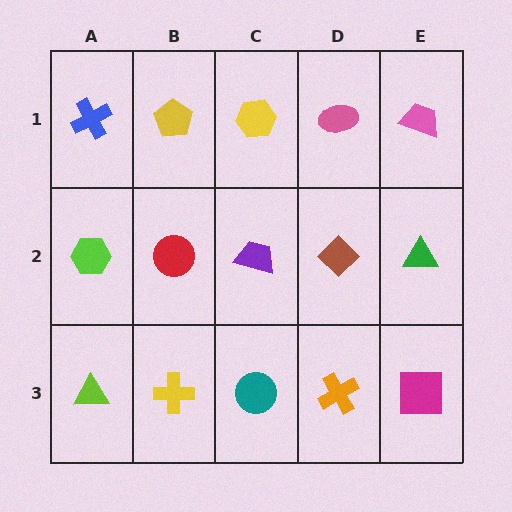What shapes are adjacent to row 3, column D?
A brown diamond (row 2, column D), a teal circle (row 3, column C), a magenta square (row 3, column E).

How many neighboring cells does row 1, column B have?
3.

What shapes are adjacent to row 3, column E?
A green triangle (row 2, column E), an orange cross (row 3, column D).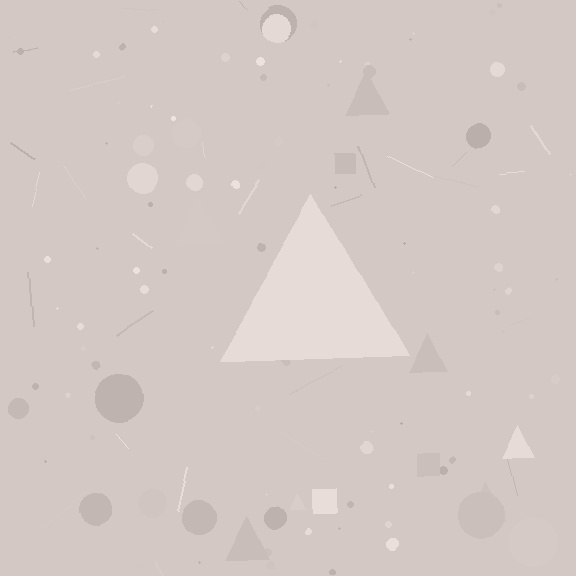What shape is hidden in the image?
A triangle is hidden in the image.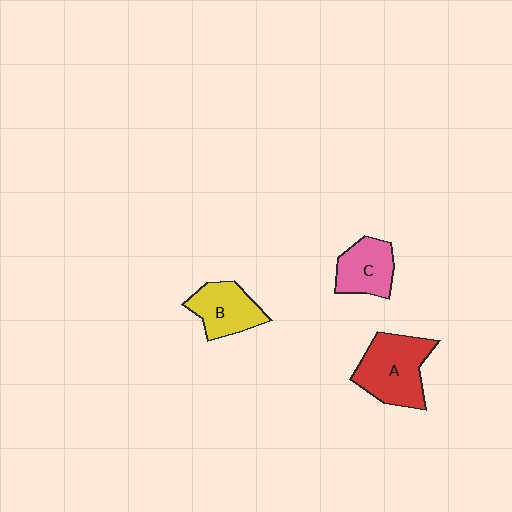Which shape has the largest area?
Shape A (red).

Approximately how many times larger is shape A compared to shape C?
Approximately 1.5 times.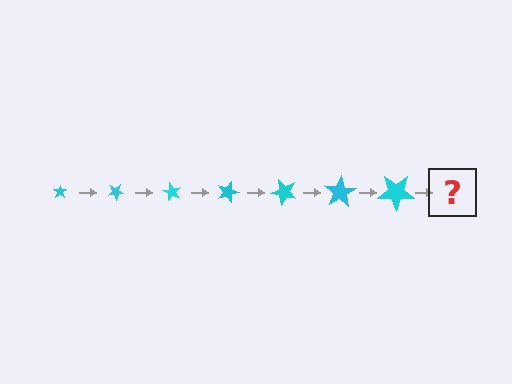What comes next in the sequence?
The next element should be a star, larger than the previous one and rotated 210 degrees from the start.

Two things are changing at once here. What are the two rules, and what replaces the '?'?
The two rules are that the star grows larger each step and it rotates 30 degrees each step. The '?' should be a star, larger than the previous one and rotated 210 degrees from the start.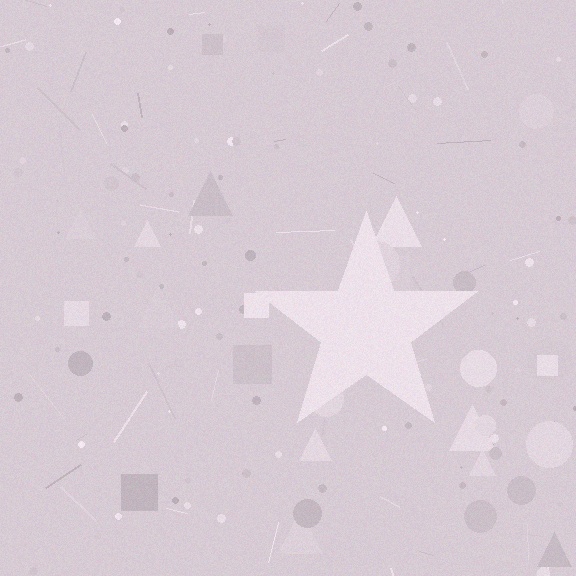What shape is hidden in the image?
A star is hidden in the image.